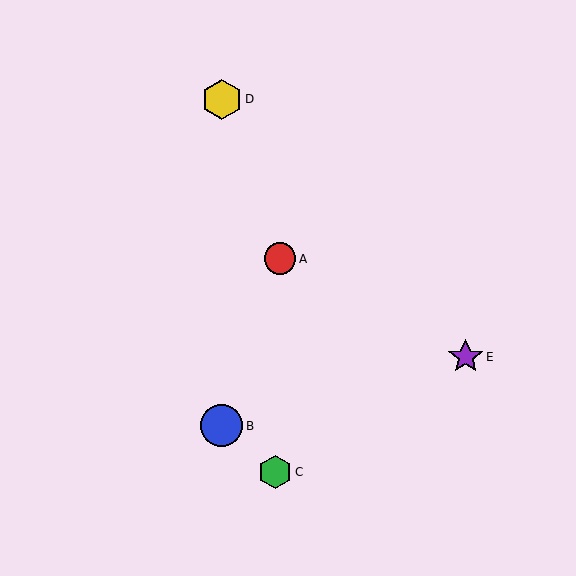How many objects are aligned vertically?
2 objects (B, D) are aligned vertically.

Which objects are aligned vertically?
Objects B, D are aligned vertically.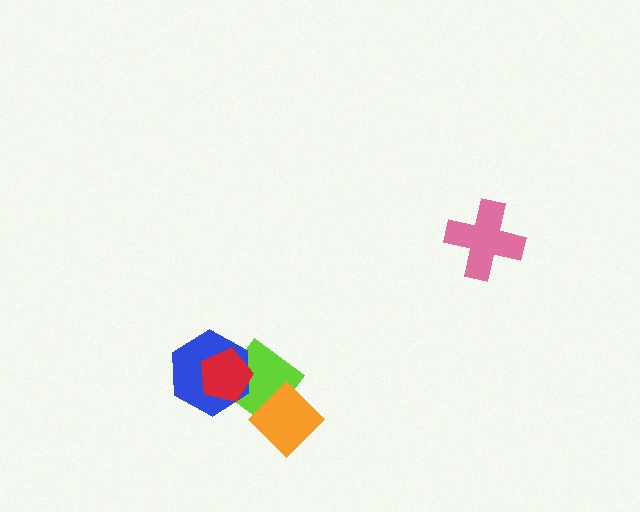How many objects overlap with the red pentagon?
2 objects overlap with the red pentagon.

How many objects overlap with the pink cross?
0 objects overlap with the pink cross.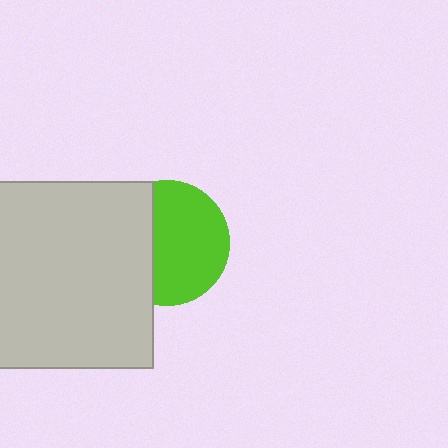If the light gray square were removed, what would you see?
You would see the complete lime circle.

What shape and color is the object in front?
The object in front is a light gray square.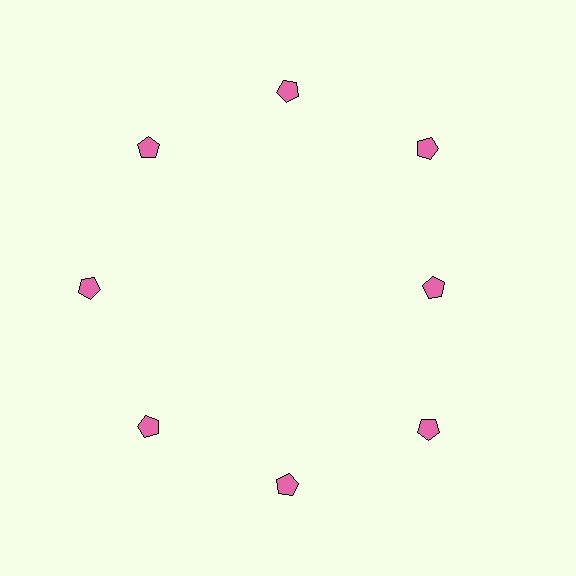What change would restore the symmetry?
The symmetry would be restored by moving it outward, back onto the ring so that all 8 pentagons sit at equal angles and equal distance from the center.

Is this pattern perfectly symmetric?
No. The 8 pink pentagons are arranged in a ring, but one element near the 3 o'clock position is pulled inward toward the center, breaking the 8-fold rotational symmetry.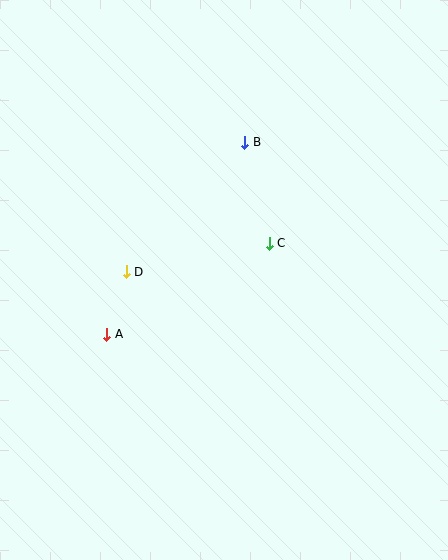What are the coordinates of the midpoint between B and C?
The midpoint between B and C is at (257, 193).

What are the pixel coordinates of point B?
Point B is at (245, 142).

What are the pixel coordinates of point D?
Point D is at (126, 272).